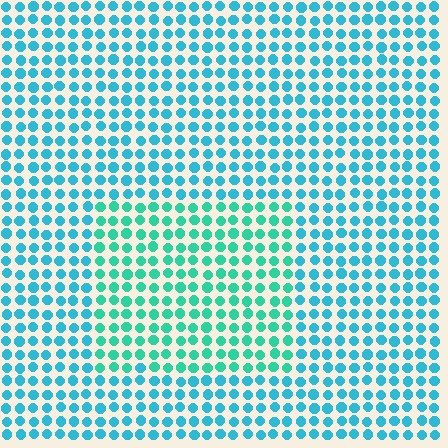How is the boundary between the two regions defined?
The boundary is defined purely by a slight shift in hue (about 27 degrees). Spacing, size, and orientation are identical on both sides.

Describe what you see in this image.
The image is filled with small cyan elements in a uniform arrangement. A rectangle-shaped region is visible where the elements are tinted to a slightly different hue, forming a subtle color boundary.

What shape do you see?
I see a rectangle.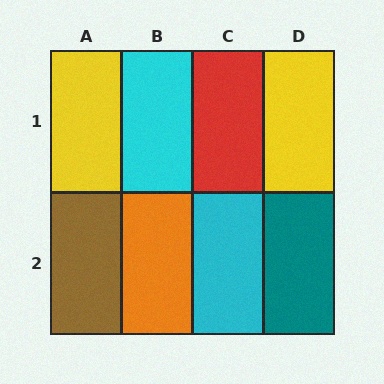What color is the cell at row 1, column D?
Yellow.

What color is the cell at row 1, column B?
Cyan.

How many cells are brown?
1 cell is brown.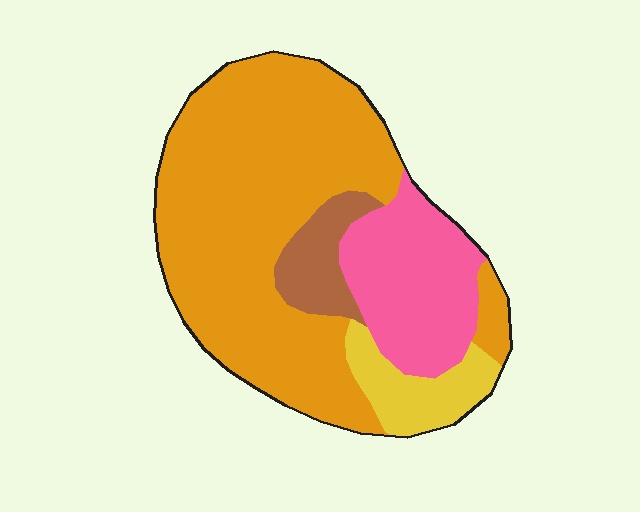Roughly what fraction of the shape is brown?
Brown covers 8% of the shape.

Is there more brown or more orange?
Orange.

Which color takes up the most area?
Orange, at roughly 60%.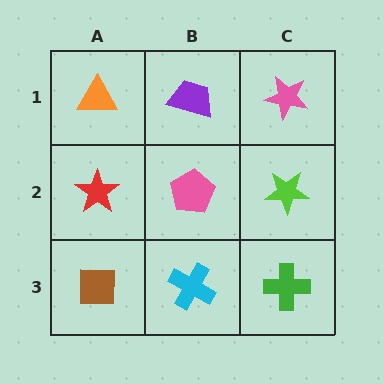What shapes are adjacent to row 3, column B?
A pink pentagon (row 2, column B), a brown square (row 3, column A), a green cross (row 3, column C).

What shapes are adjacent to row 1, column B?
A pink pentagon (row 2, column B), an orange triangle (row 1, column A), a pink star (row 1, column C).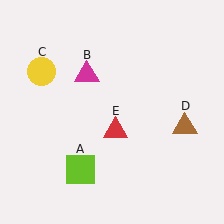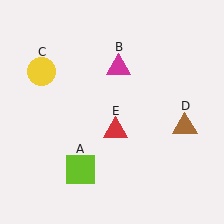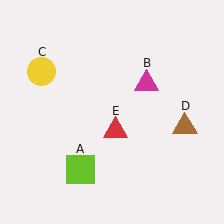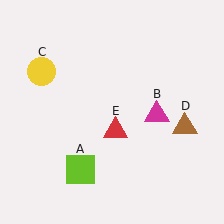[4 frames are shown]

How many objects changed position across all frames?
1 object changed position: magenta triangle (object B).